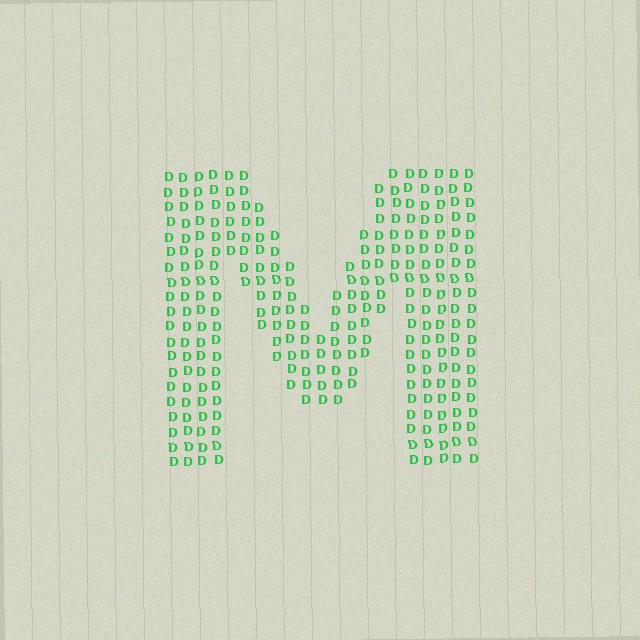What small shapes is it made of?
It is made of small letter D's.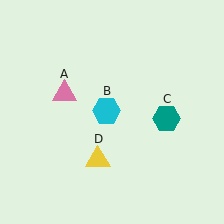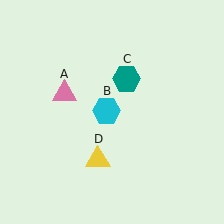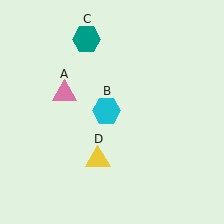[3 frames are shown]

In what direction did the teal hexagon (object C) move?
The teal hexagon (object C) moved up and to the left.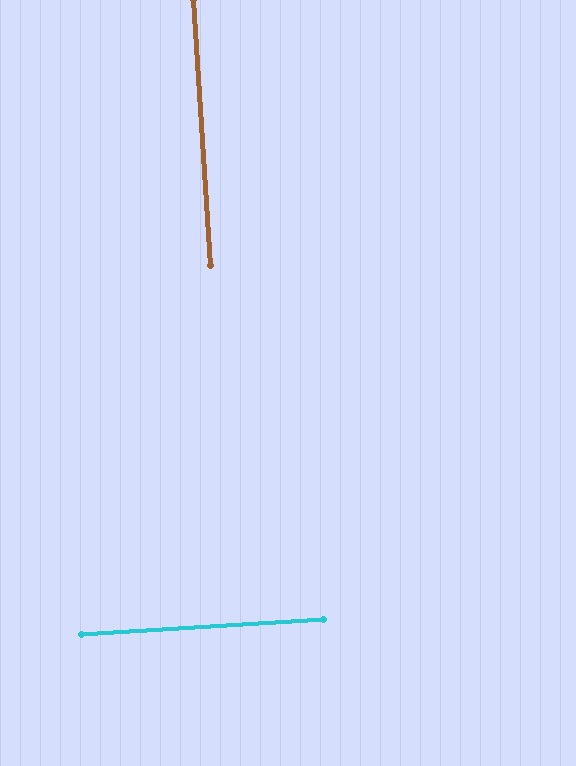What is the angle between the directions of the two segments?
Approximately 90 degrees.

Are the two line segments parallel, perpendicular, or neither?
Perpendicular — they meet at approximately 90°.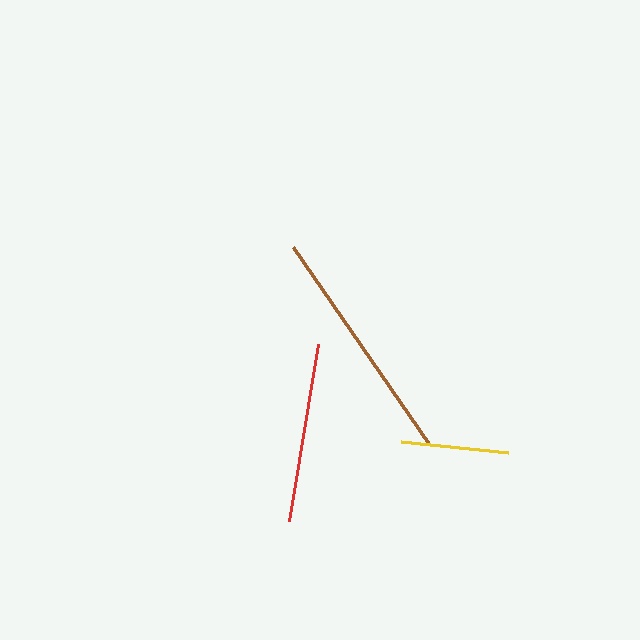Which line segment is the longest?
The brown line is the longest at approximately 239 pixels.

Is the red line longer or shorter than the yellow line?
The red line is longer than the yellow line.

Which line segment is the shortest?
The yellow line is the shortest at approximately 108 pixels.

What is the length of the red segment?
The red segment is approximately 179 pixels long.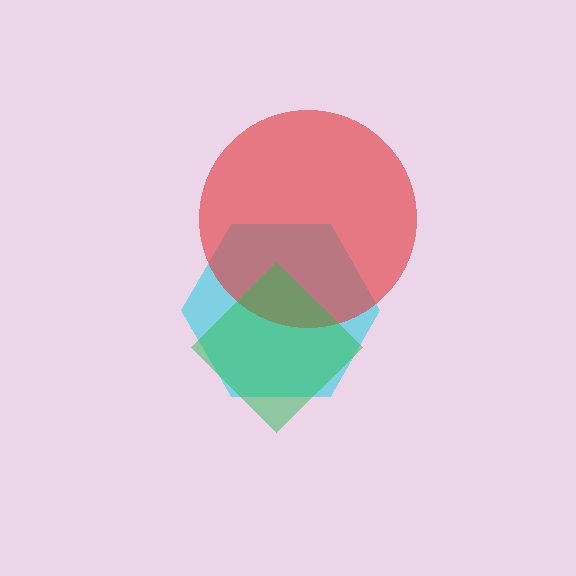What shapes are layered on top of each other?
The layered shapes are: a cyan hexagon, a red circle, a green diamond.